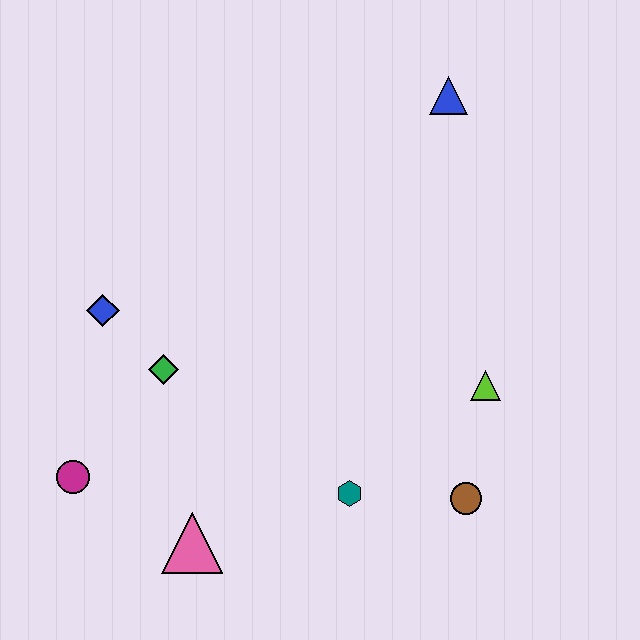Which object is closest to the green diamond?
The blue diamond is closest to the green diamond.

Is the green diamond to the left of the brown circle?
Yes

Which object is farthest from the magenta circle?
The blue triangle is farthest from the magenta circle.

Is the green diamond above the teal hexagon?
Yes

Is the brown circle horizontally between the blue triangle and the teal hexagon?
No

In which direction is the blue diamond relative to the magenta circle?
The blue diamond is above the magenta circle.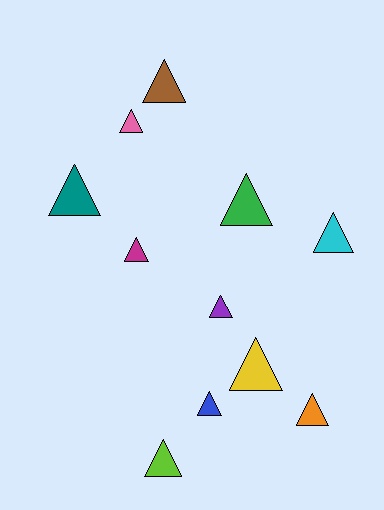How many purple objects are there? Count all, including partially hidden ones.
There is 1 purple object.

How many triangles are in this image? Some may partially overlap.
There are 11 triangles.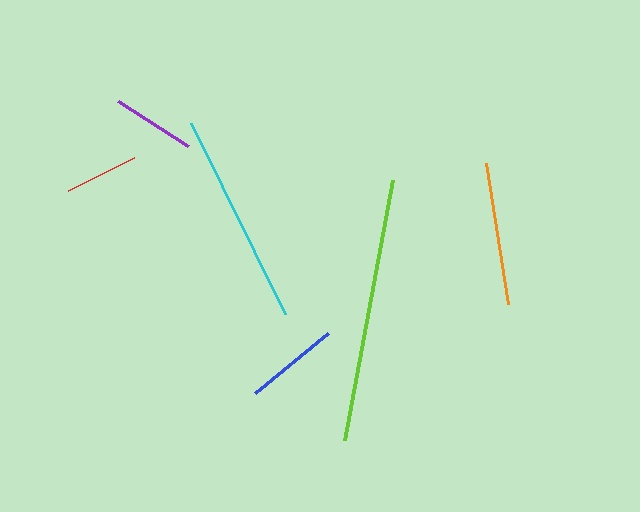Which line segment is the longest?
The lime line is the longest at approximately 264 pixels.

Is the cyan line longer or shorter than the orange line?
The cyan line is longer than the orange line.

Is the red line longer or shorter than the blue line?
The blue line is longer than the red line.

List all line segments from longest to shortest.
From longest to shortest: lime, cyan, orange, blue, purple, red.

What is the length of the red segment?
The red segment is approximately 73 pixels long.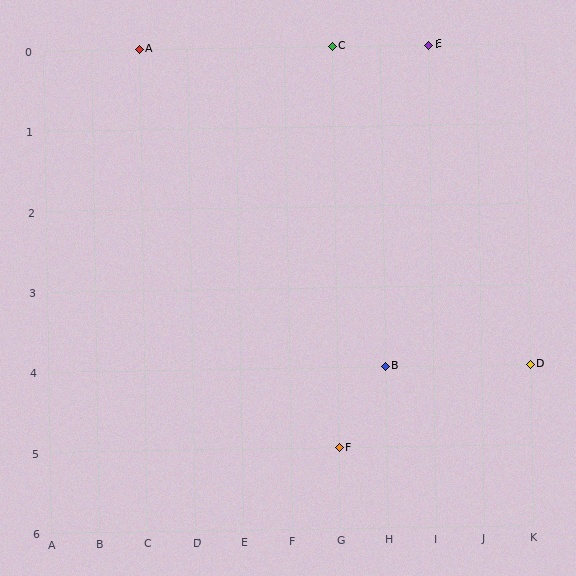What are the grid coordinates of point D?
Point D is at grid coordinates (K, 4).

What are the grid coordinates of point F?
Point F is at grid coordinates (G, 5).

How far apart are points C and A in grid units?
Points C and A are 4 columns apart.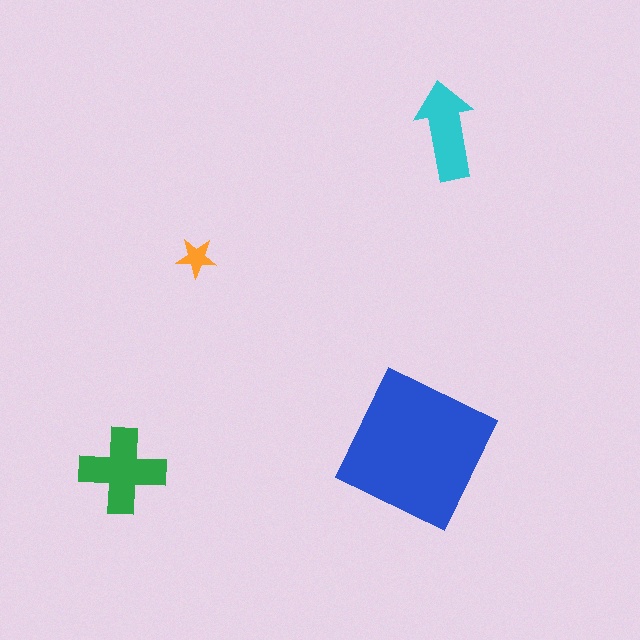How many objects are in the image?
There are 4 objects in the image.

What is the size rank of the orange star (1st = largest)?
4th.